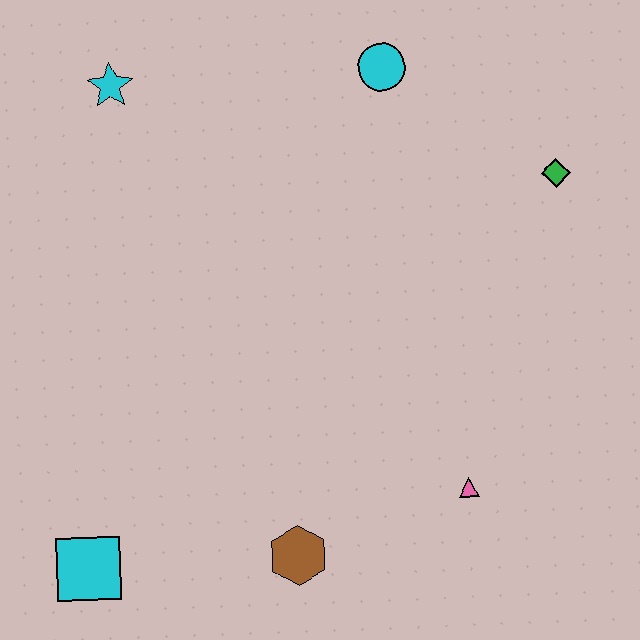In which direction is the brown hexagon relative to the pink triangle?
The brown hexagon is to the left of the pink triangle.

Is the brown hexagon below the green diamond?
Yes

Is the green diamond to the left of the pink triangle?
No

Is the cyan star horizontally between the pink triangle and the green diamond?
No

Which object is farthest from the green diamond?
The cyan square is farthest from the green diamond.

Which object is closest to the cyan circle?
The green diamond is closest to the cyan circle.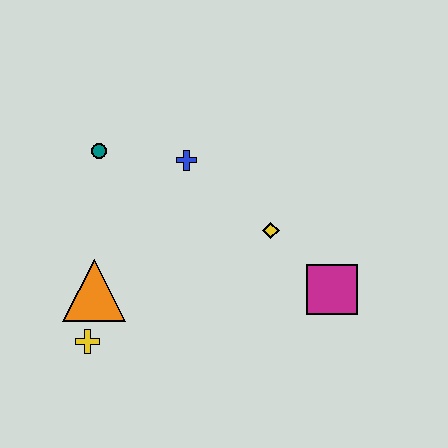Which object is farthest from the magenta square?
The teal circle is farthest from the magenta square.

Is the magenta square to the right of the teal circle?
Yes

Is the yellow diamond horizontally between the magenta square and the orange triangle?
Yes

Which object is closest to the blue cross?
The teal circle is closest to the blue cross.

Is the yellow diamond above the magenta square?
Yes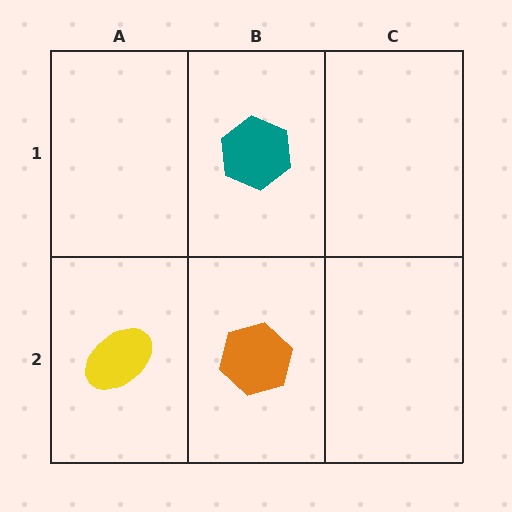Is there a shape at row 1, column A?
No, that cell is empty.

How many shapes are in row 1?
1 shape.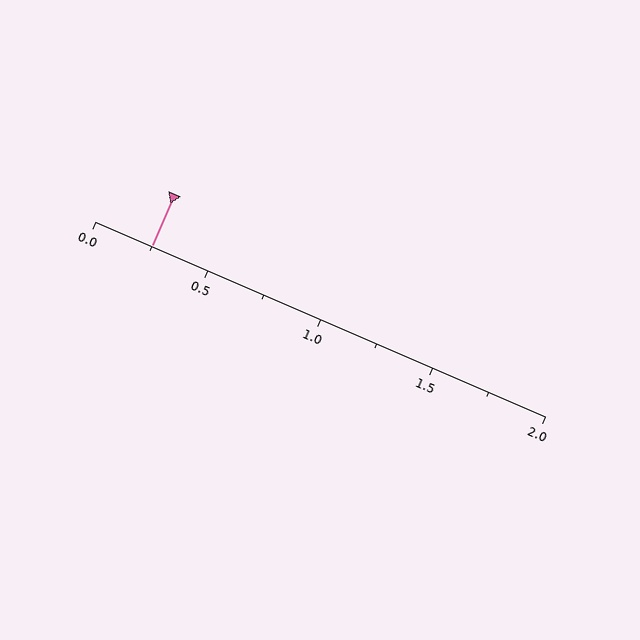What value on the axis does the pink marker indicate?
The marker indicates approximately 0.25.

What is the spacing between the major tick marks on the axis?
The major ticks are spaced 0.5 apart.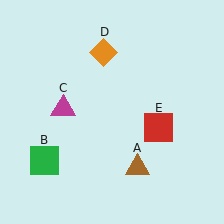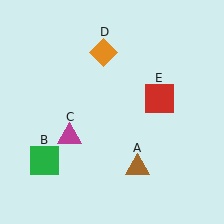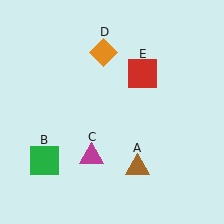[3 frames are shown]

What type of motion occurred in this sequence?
The magenta triangle (object C), red square (object E) rotated counterclockwise around the center of the scene.